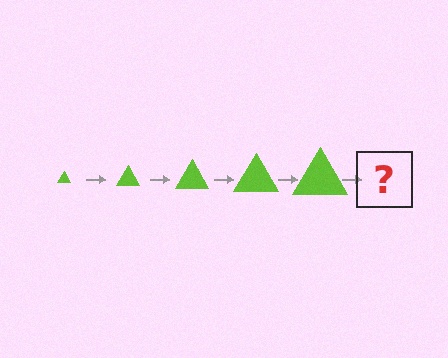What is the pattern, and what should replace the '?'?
The pattern is that the triangle gets progressively larger each step. The '?' should be a lime triangle, larger than the previous one.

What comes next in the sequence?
The next element should be a lime triangle, larger than the previous one.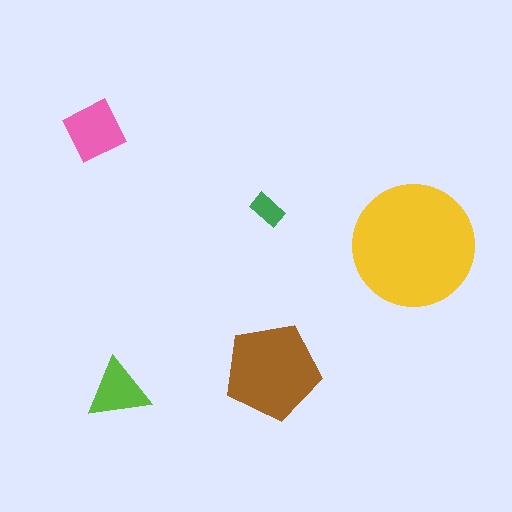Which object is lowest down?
The lime triangle is bottommost.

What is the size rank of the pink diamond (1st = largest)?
3rd.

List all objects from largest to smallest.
The yellow circle, the brown pentagon, the pink diamond, the lime triangle, the green rectangle.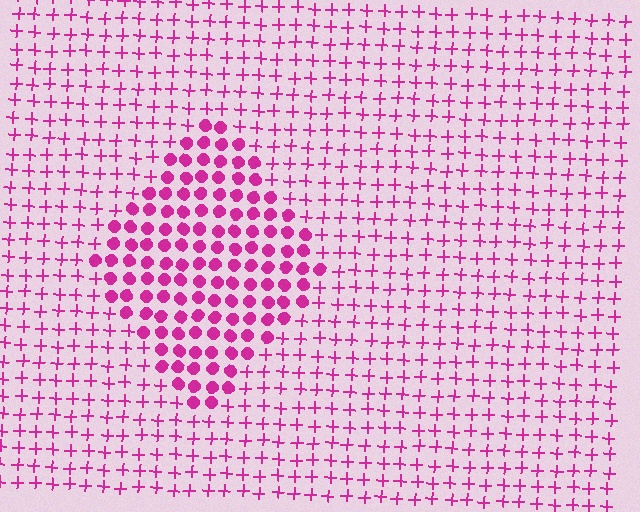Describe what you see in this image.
The image is filled with small magenta elements arranged in a uniform grid. A diamond-shaped region contains circles, while the surrounding area contains plus signs. The boundary is defined purely by the change in element shape.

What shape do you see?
I see a diamond.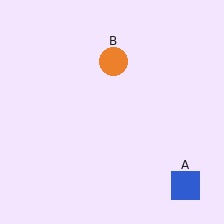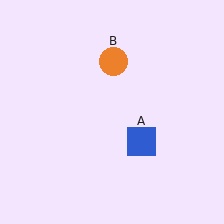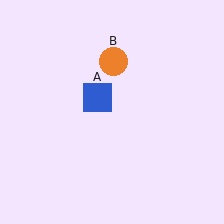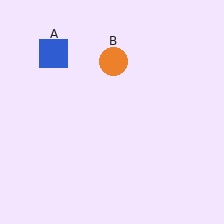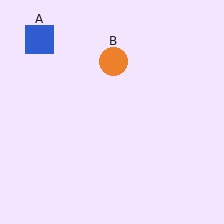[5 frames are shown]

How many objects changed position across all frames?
1 object changed position: blue square (object A).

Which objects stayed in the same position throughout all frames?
Orange circle (object B) remained stationary.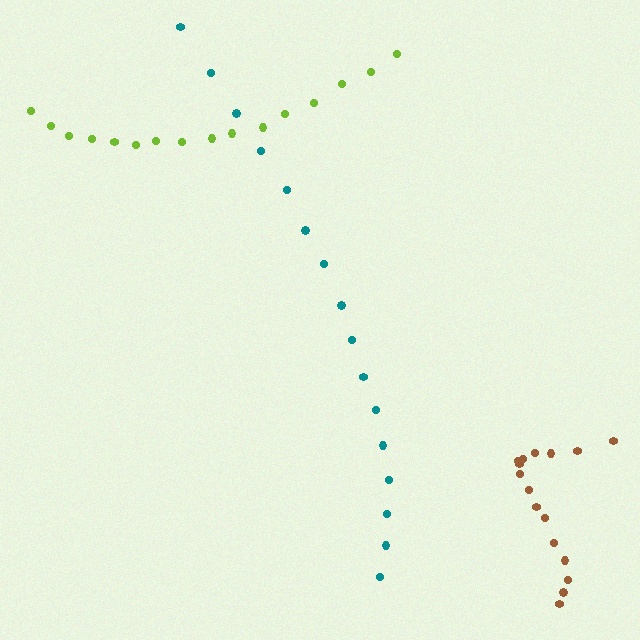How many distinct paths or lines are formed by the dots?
There are 3 distinct paths.